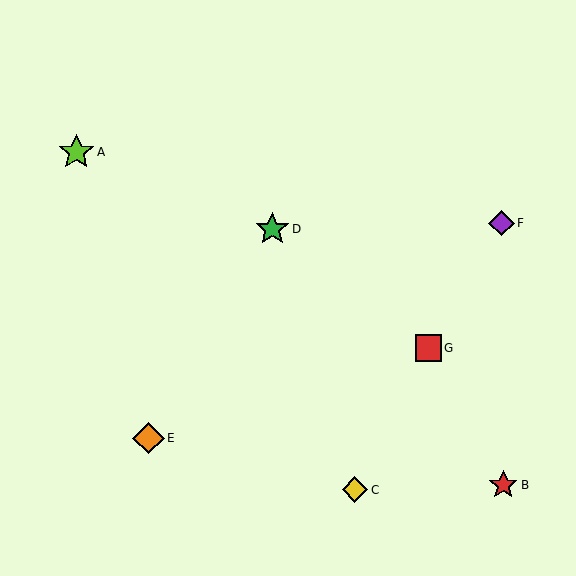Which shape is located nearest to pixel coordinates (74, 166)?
The lime star (labeled A) at (76, 152) is nearest to that location.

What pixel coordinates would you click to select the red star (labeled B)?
Click at (503, 485) to select the red star B.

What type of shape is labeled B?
Shape B is a red star.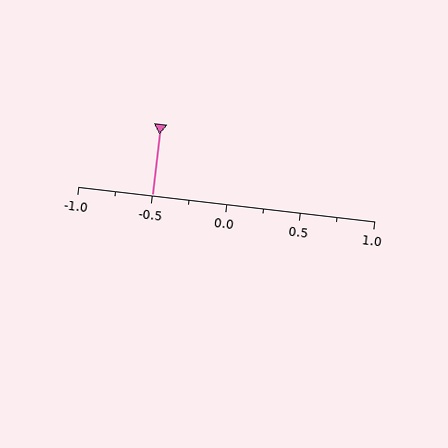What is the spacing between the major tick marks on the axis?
The major ticks are spaced 0.5 apart.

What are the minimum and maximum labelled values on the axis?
The axis runs from -1.0 to 1.0.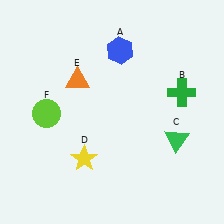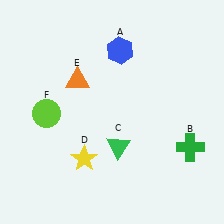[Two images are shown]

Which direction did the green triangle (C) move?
The green triangle (C) moved left.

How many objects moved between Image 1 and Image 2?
2 objects moved between the two images.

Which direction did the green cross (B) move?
The green cross (B) moved down.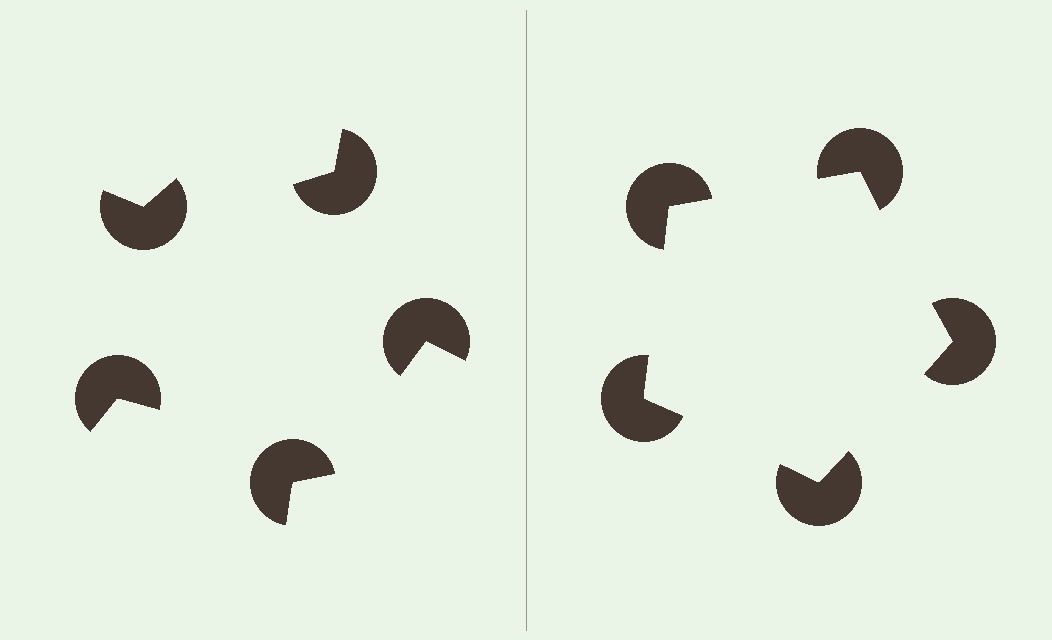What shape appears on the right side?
An illusory pentagon.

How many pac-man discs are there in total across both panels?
10 — 5 on each side.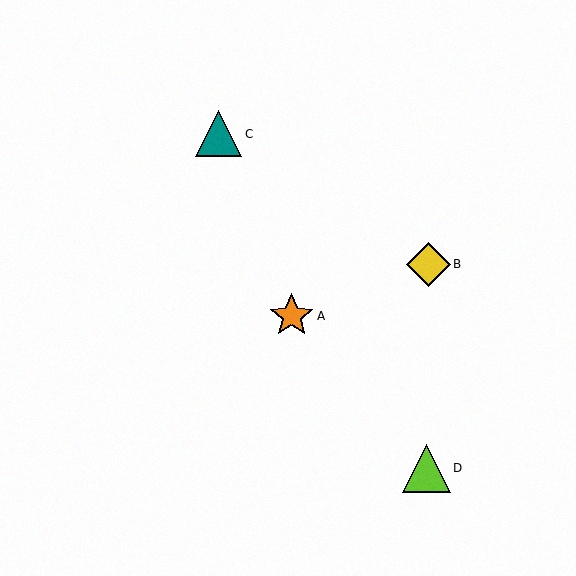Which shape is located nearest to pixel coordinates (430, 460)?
The lime triangle (labeled D) at (426, 468) is nearest to that location.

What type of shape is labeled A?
Shape A is an orange star.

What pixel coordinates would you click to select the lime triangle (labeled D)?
Click at (426, 468) to select the lime triangle D.